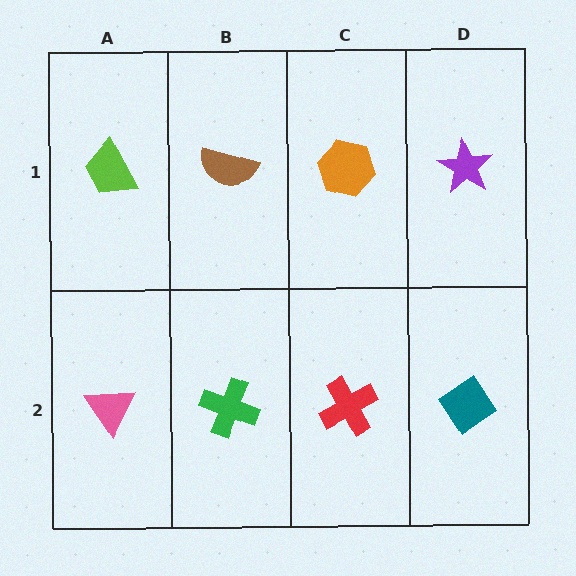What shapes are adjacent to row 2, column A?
A lime trapezoid (row 1, column A), a green cross (row 2, column B).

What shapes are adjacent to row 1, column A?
A pink triangle (row 2, column A), a brown semicircle (row 1, column B).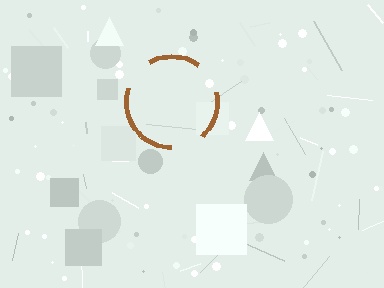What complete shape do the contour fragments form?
The contour fragments form a circle.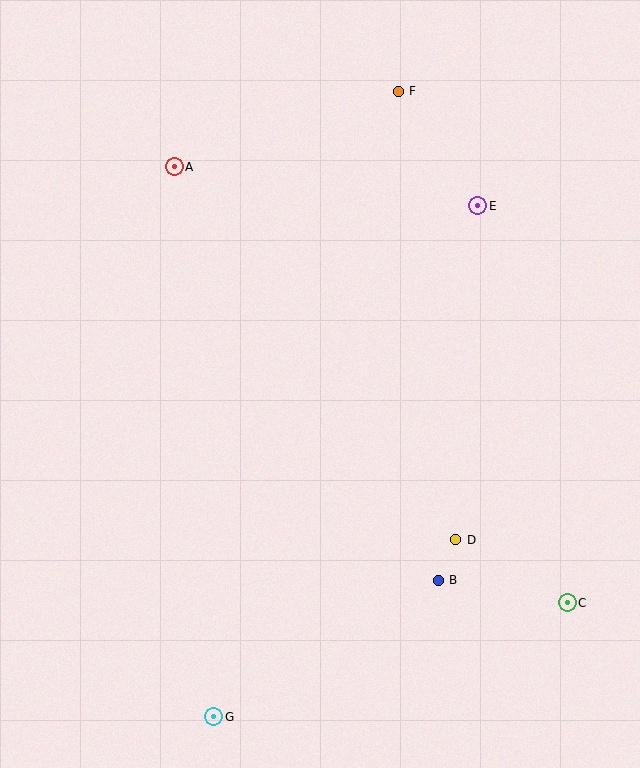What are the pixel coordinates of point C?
Point C is at (567, 603).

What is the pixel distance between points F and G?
The distance between F and G is 652 pixels.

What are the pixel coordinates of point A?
Point A is at (174, 167).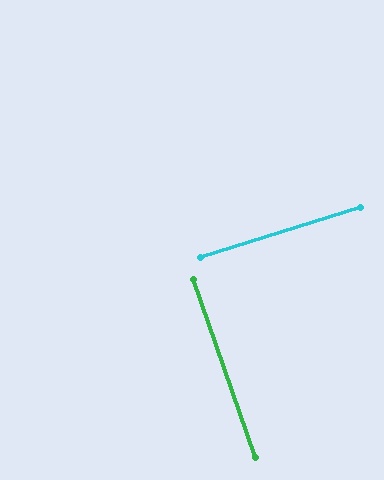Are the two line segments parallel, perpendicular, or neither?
Perpendicular — they meet at approximately 88°.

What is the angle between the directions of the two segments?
Approximately 88 degrees.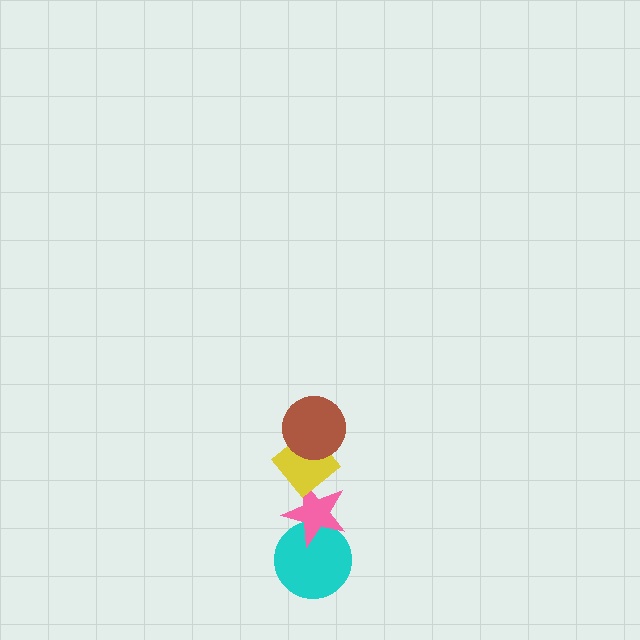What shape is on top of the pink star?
The yellow diamond is on top of the pink star.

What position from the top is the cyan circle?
The cyan circle is 4th from the top.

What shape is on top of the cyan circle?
The pink star is on top of the cyan circle.